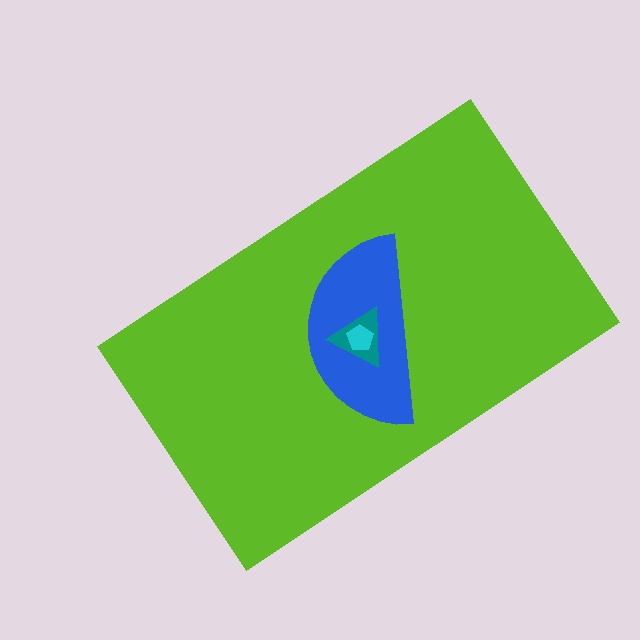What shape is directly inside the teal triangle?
The cyan pentagon.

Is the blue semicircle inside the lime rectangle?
Yes.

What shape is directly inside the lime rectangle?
The blue semicircle.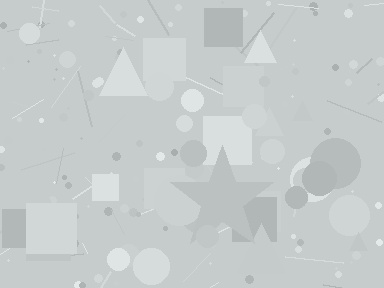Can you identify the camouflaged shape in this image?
The camouflaged shape is a star.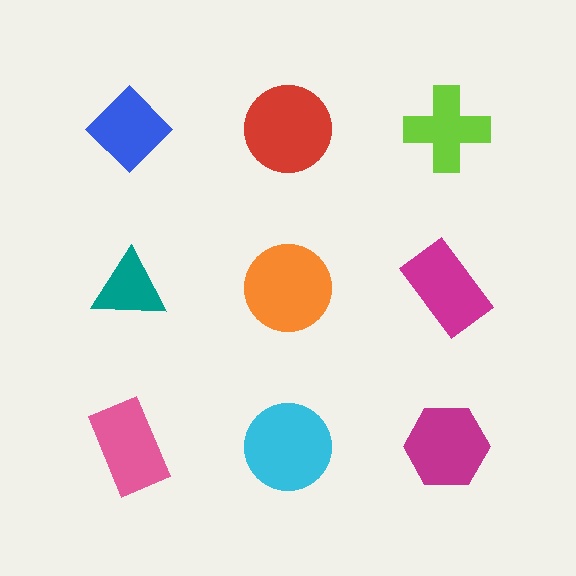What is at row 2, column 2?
An orange circle.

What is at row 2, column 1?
A teal triangle.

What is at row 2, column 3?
A magenta rectangle.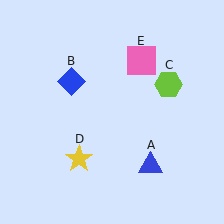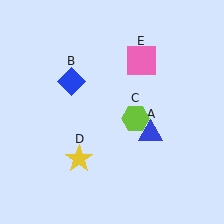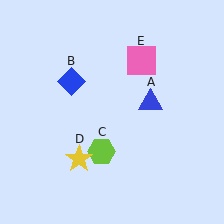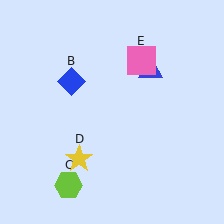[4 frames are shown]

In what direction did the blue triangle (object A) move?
The blue triangle (object A) moved up.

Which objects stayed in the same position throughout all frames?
Blue diamond (object B) and yellow star (object D) and pink square (object E) remained stationary.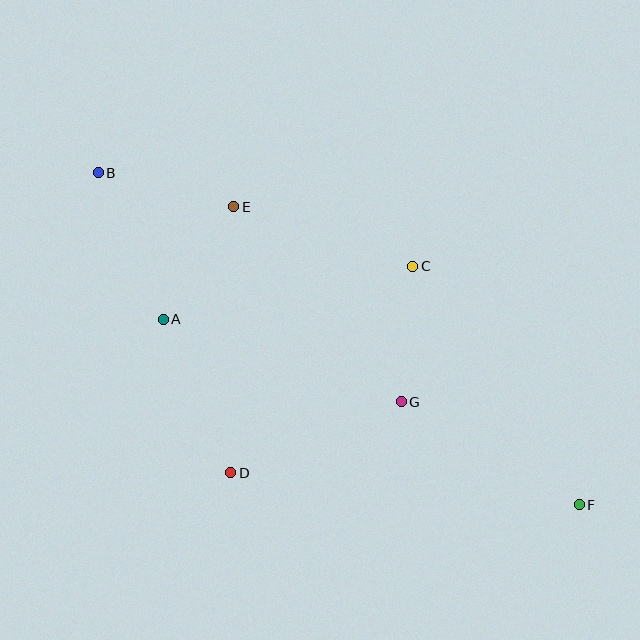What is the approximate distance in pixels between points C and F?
The distance between C and F is approximately 291 pixels.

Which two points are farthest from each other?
Points B and F are farthest from each other.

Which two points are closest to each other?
Points A and E are closest to each other.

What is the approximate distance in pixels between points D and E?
The distance between D and E is approximately 266 pixels.